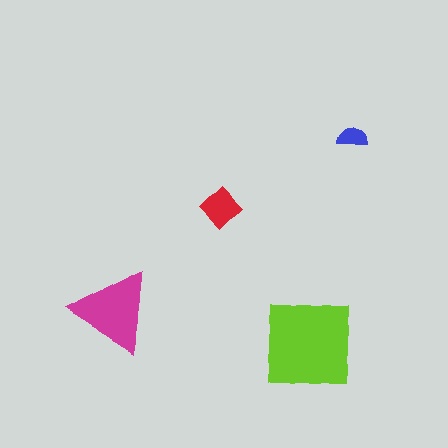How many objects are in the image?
There are 4 objects in the image.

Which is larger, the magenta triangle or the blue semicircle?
The magenta triangle.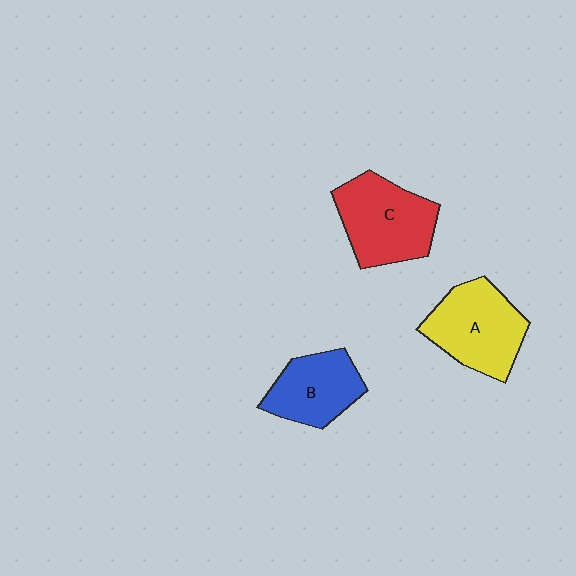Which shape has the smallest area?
Shape B (blue).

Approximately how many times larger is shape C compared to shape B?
Approximately 1.3 times.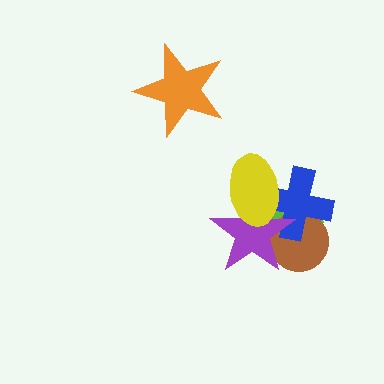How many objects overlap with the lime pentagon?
4 objects overlap with the lime pentagon.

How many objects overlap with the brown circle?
3 objects overlap with the brown circle.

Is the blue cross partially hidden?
Yes, it is partially covered by another shape.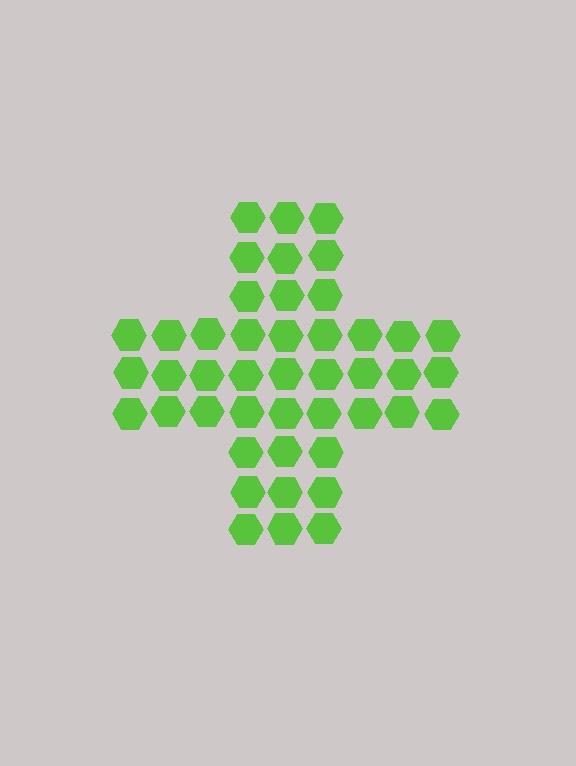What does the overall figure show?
The overall figure shows a cross.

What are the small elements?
The small elements are hexagons.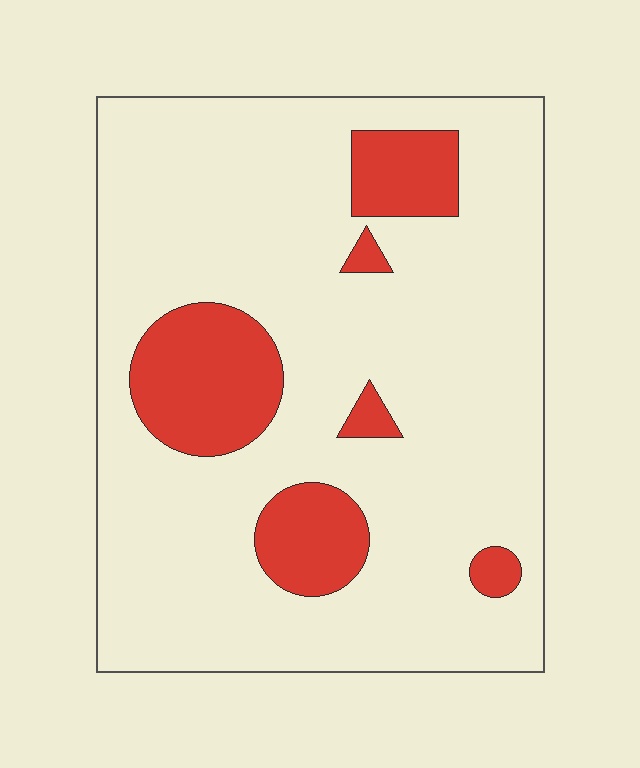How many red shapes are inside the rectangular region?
6.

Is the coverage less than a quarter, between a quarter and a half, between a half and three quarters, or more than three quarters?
Less than a quarter.